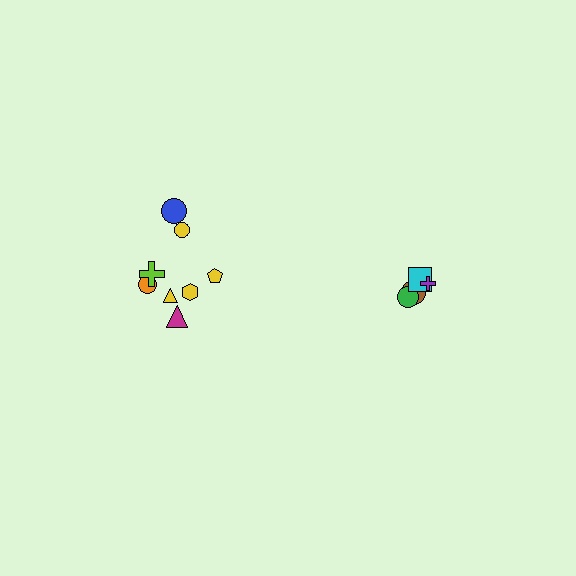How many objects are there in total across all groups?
There are 12 objects.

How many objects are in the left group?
There are 8 objects.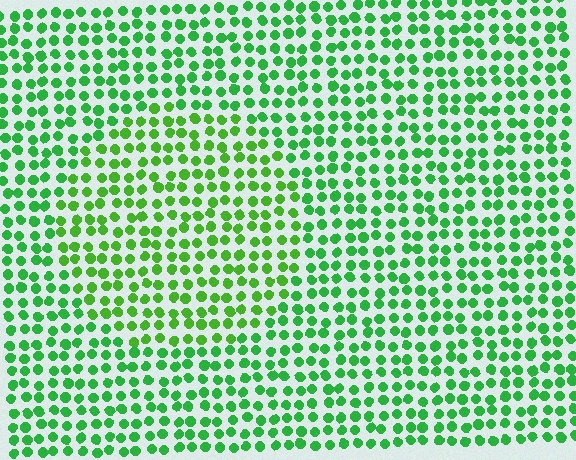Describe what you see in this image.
The image is filled with small green elements in a uniform arrangement. A circle-shaped region is visible where the elements are tinted to a slightly different hue, forming a subtle color boundary.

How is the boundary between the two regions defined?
The boundary is defined purely by a slight shift in hue (about 21 degrees). Spacing, size, and orientation are identical on both sides.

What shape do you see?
I see a circle.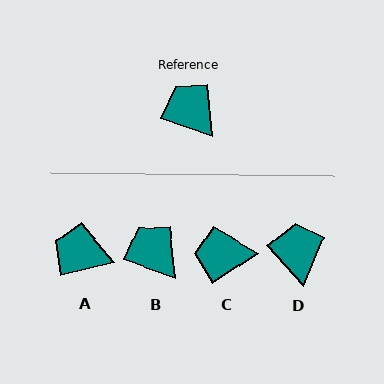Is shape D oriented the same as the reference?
No, it is off by about 29 degrees.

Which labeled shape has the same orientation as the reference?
B.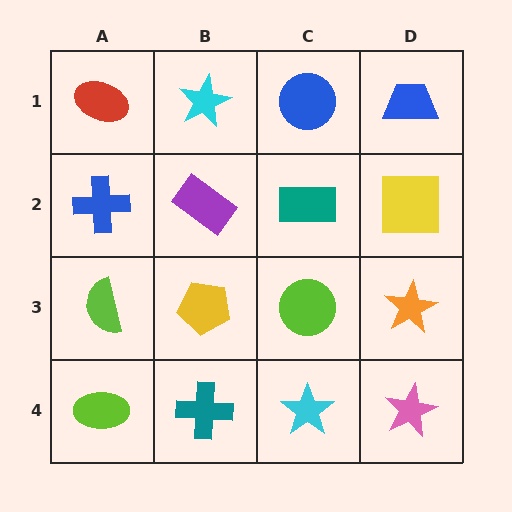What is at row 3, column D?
An orange star.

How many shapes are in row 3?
4 shapes.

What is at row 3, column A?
A lime semicircle.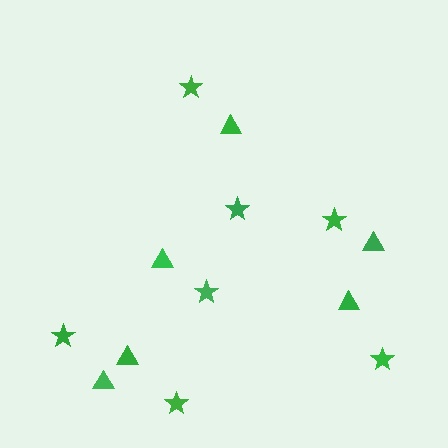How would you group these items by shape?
There are 2 groups: one group of triangles (6) and one group of stars (7).